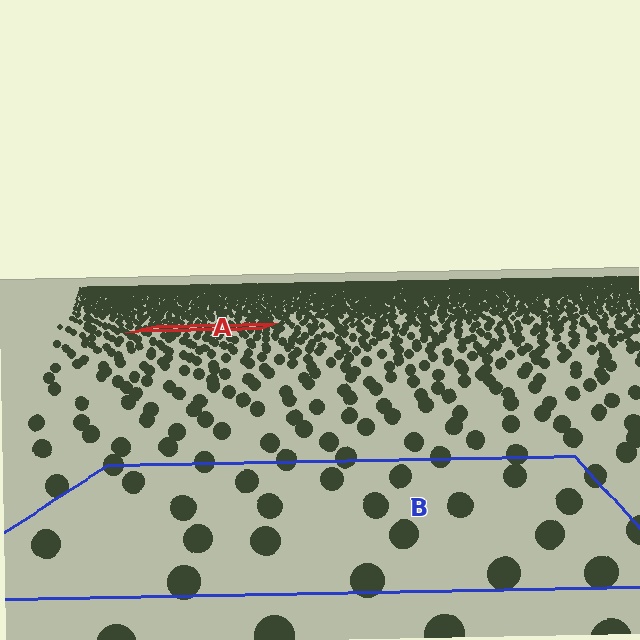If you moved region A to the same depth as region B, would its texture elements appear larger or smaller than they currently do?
They would appear larger. At a closer depth, the same texture elements are projected at a bigger on-screen size.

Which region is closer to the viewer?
Region B is closer. The texture elements there are larger and more spread out.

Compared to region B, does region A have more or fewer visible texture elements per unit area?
Region A has more texture elements per unit area — they are packed more densely because it is farther away.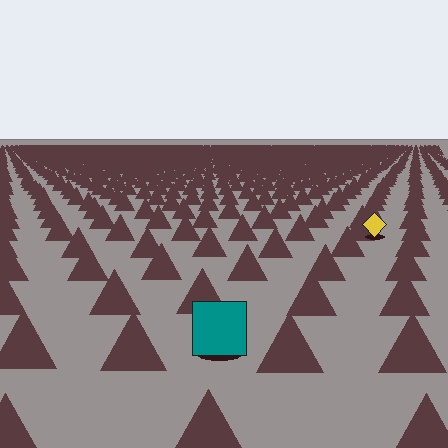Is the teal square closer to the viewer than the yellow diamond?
Yes. The teal square is closer — you can tell from the texture gradient: the ground texture is coarser near it.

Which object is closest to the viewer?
The teal square is closest. The texture marks near it are larger and more spread out.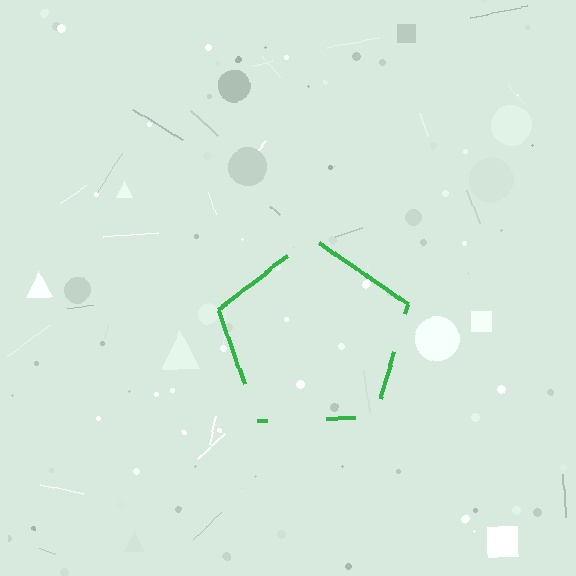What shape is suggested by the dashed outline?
The dashed outline suggests a pentagon.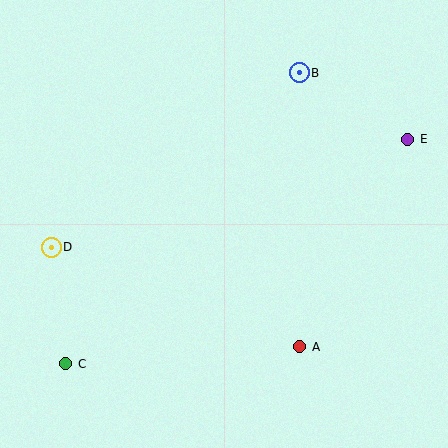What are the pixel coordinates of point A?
Point A is at (300, 347).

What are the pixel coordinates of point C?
Point C is at (66, 364).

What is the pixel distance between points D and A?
The distance between D and A is 268 pixels.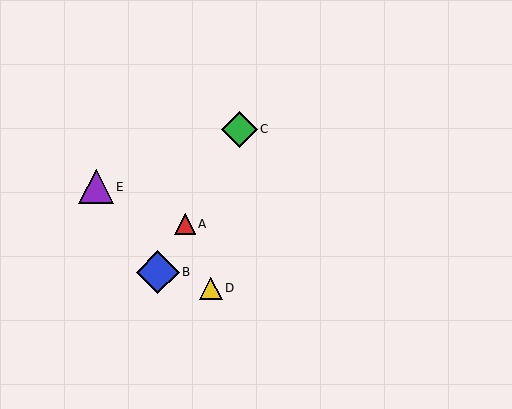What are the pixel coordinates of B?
Object B is at (158, 272).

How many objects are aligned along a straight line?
3 objects (A, B, C) are aligned along a straight line.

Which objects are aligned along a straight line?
Objects A, B, C are aligned along a straight line.